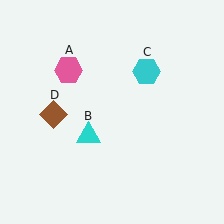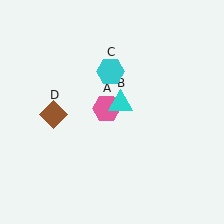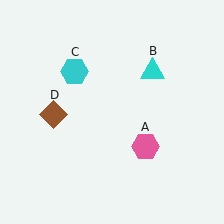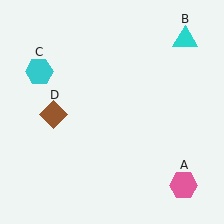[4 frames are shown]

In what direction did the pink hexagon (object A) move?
The pink hexagon (object A) moved down and to the right.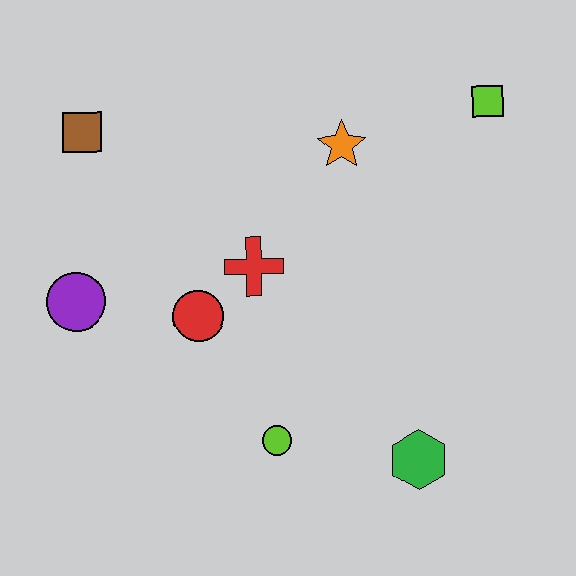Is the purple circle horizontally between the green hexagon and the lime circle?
No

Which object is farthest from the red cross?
The lime square is farthest from the red cross.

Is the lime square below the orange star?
No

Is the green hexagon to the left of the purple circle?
No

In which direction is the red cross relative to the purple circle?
The red cross is to the right of the purple circle.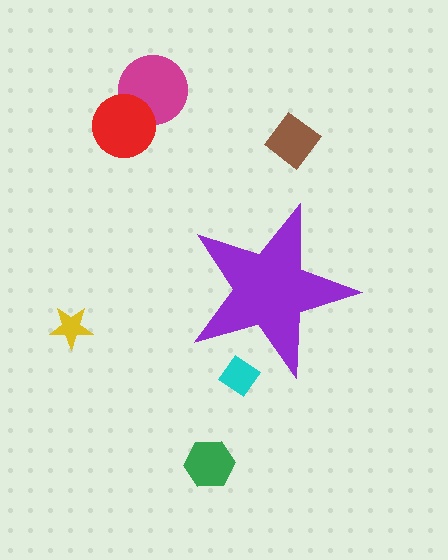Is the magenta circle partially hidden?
No, the magenta circle is fully visible.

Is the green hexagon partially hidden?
No, the green hexagon is fully visible.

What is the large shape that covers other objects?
A purple star.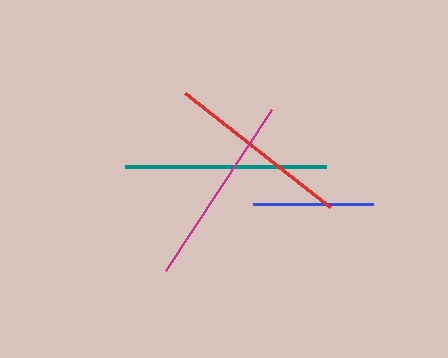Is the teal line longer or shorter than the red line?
The teal line is longer than the red line.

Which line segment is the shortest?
The blue line is the shortest at approximately 120 pixels.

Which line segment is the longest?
The teal line is the longest at approximately 201 pixels.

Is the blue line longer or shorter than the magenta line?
The magenta line is longer than the blue line.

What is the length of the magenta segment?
The magenta segment is approximately 192 pixels long.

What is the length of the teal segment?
The teal segment is approximately 201 pixels long.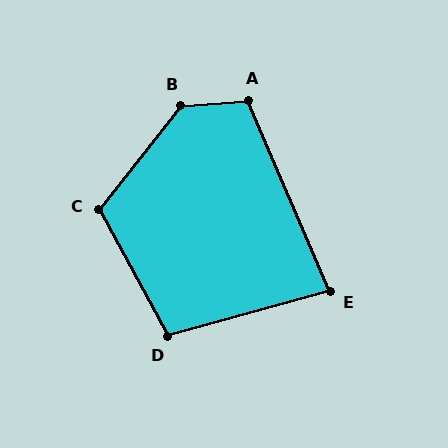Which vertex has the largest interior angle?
B, at approximately 133 degrees.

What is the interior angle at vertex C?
Approximately 114 degrees (obtuse).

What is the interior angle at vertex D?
Approximately 103 degrees (obtuse).